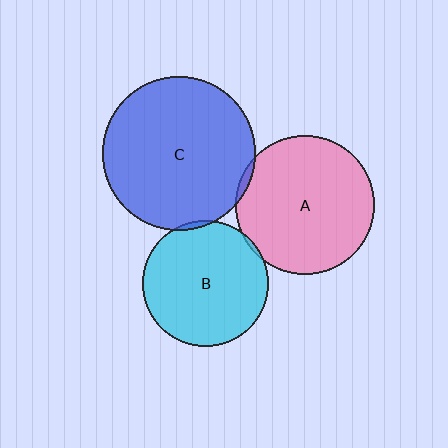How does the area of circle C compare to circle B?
Approximately 1.5 times.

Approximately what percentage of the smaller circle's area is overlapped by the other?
Approximately 5%.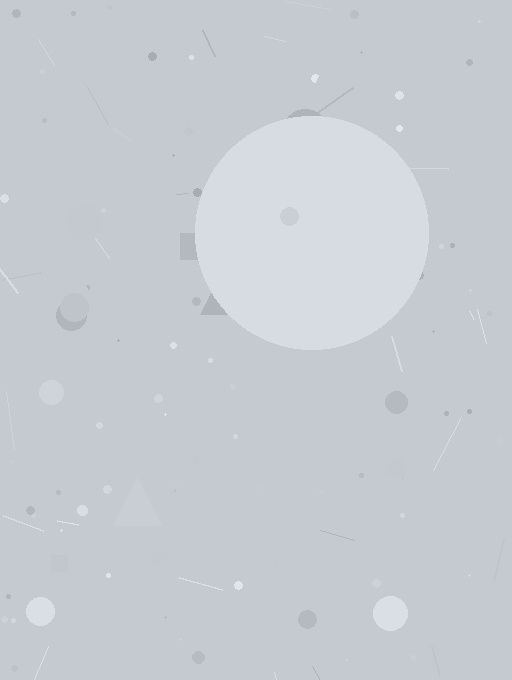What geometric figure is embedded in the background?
A circle is embedded in the background.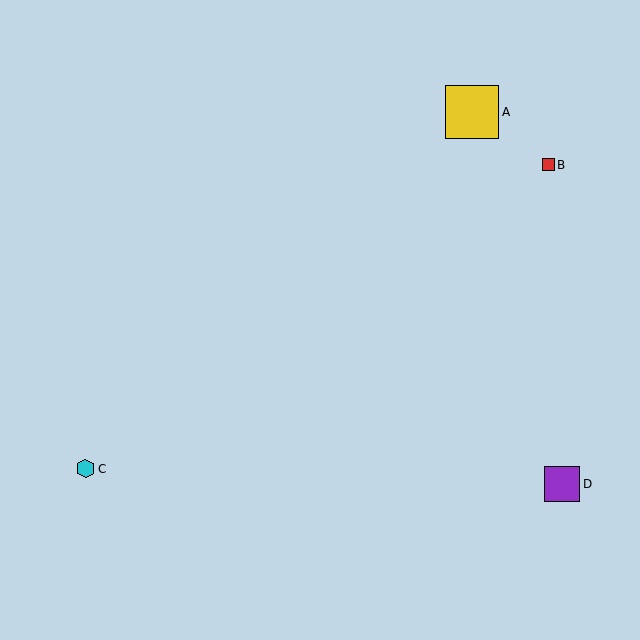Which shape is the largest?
The yellow square (labeled A) is the largest.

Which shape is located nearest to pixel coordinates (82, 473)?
The cyan hexagon (labeled C) at (86, 469) is nearest to that location.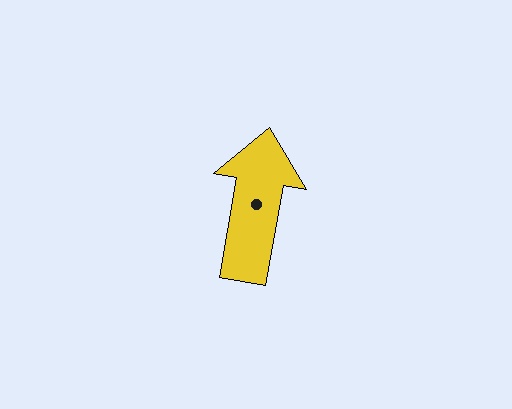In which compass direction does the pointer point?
North.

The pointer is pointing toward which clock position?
Roughly 12 o'clock.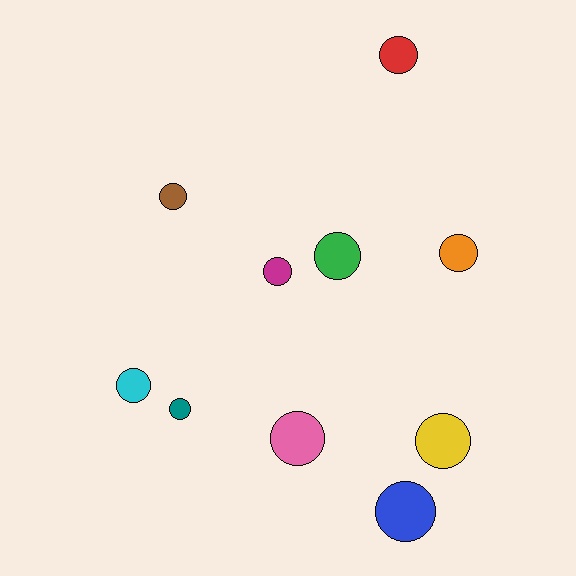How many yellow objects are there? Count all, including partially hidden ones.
There is 1 yellow object.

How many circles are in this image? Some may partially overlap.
There are 10 circles.